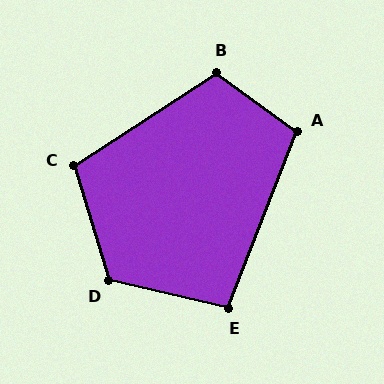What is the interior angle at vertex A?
Approximately 105 degrees (obtuse).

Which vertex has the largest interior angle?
D, at approximately 120 degrees.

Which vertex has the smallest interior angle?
E, at approximately 99 degrees.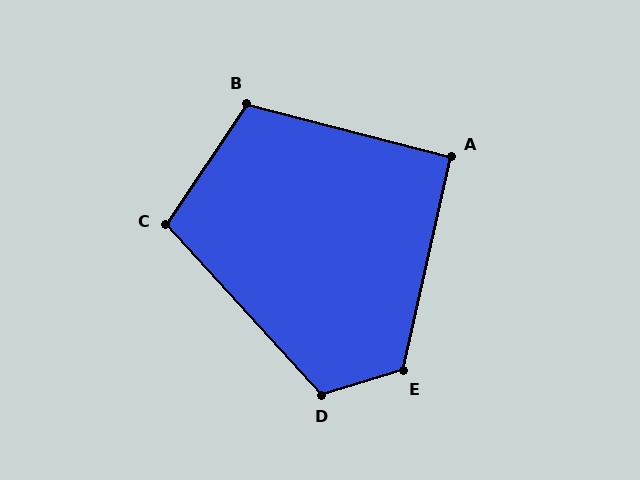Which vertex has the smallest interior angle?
A, at approximately 92 degrees.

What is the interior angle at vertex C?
Approximately 104 degrees (obtuse).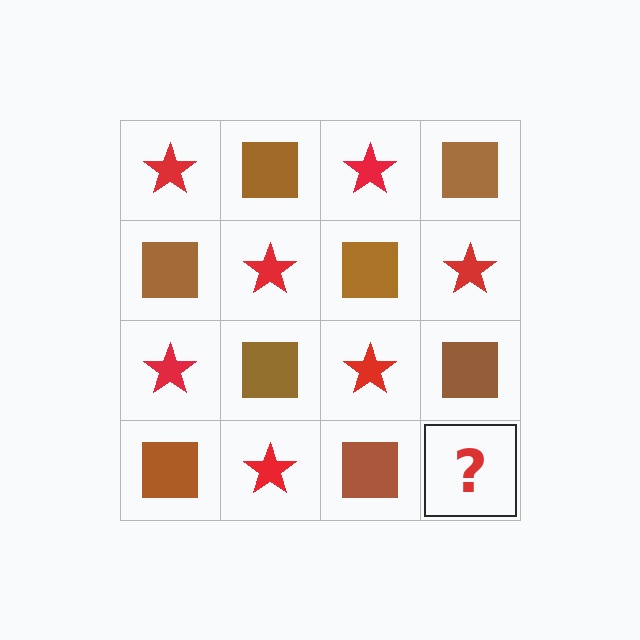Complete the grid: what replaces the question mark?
The question mark should be replaced with a red star.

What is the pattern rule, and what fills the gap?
The rule is that it alternates red star and brown square in a checkerboard pattern. The gap should be filled with a red star.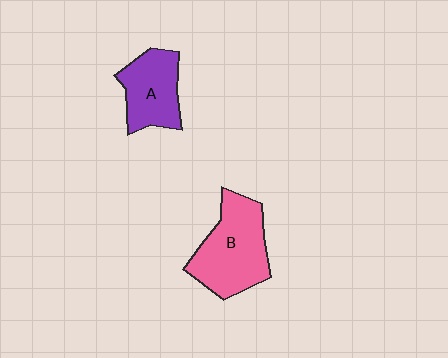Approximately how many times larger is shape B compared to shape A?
Approximately 1.4 times.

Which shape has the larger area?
Shape B (pink).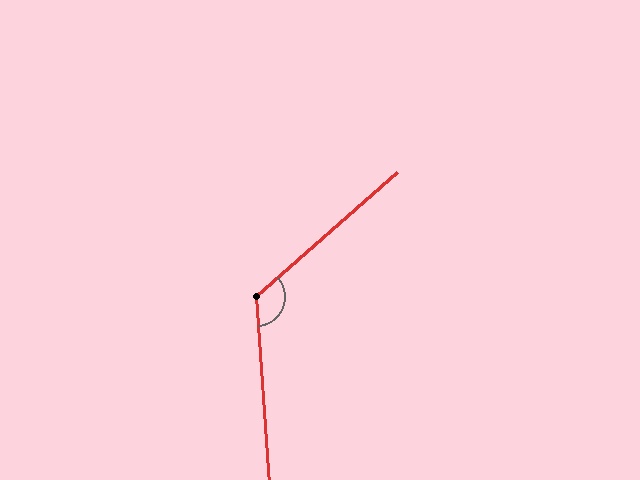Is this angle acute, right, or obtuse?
It is obtuse.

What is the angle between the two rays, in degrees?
Approximately 127 degrees.